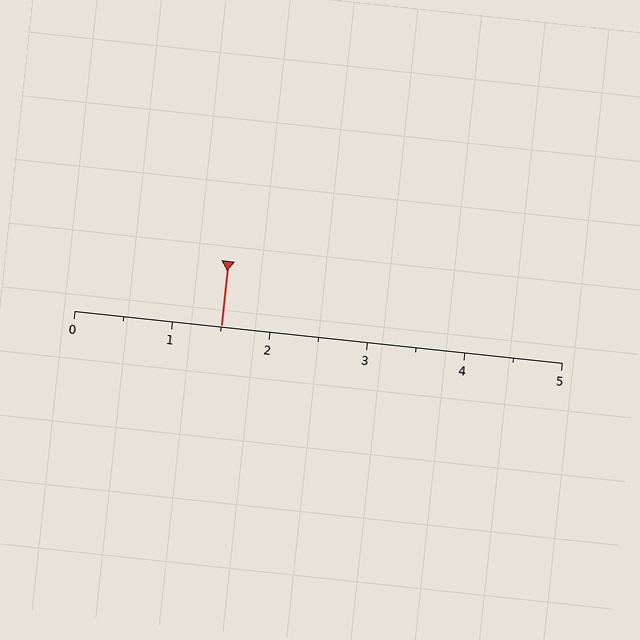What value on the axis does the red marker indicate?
The marker indicates approximately 1.5.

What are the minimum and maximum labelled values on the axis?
The axis runs from 0 to 5.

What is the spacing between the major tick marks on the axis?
The major ticks are spaced 1 apart.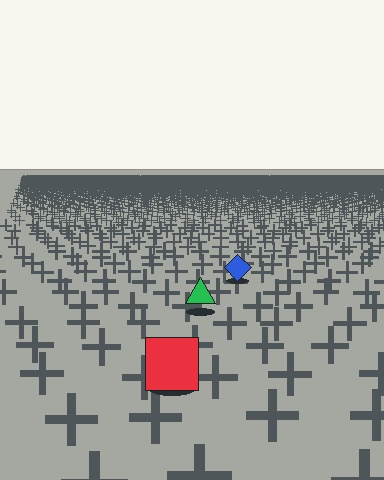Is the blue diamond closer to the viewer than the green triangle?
No. The green triangle is closer — you can tell from the texture gradient: the ground texture is coarser near it.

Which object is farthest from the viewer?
The blue diamond is farthest from the viewer. It appears smaller and the ground texture around it is denser.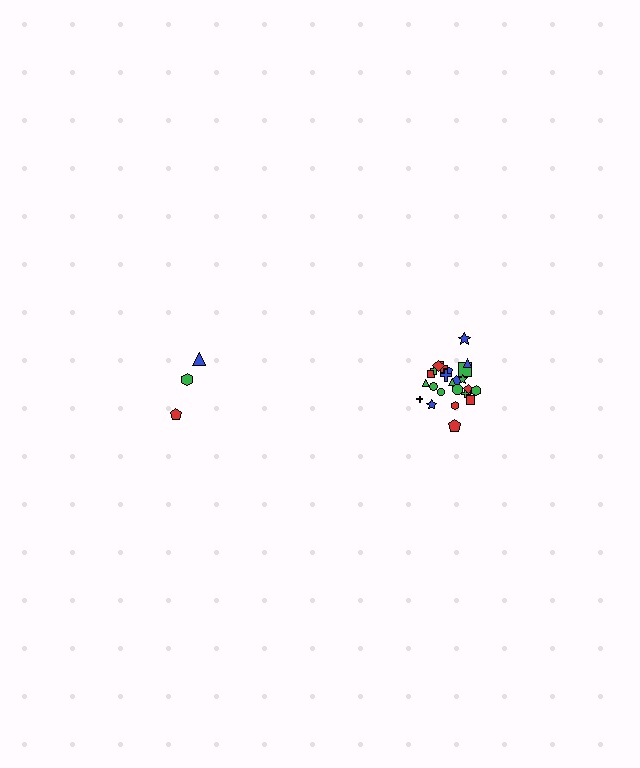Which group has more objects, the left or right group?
The right group.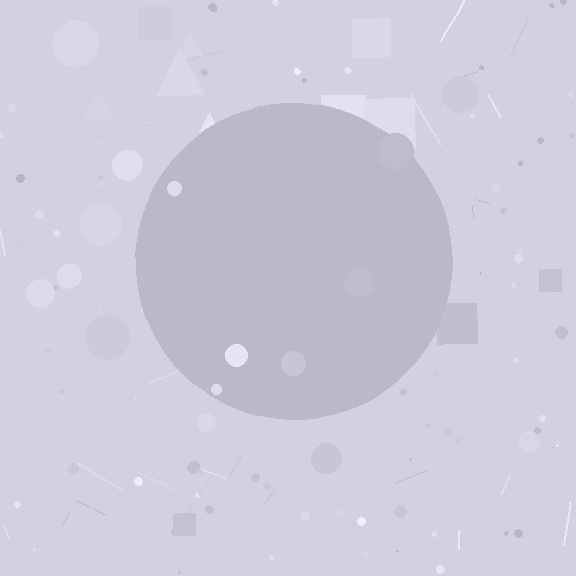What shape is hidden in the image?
A circle is hidden in the image.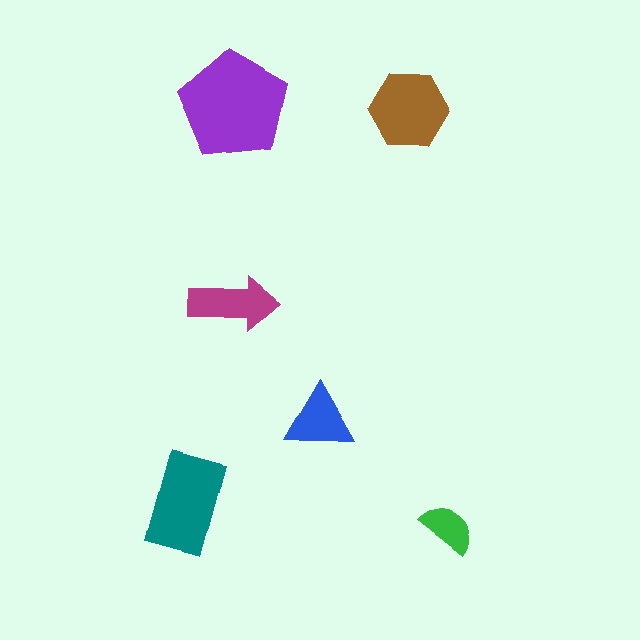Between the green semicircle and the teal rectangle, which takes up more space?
The teal rectangle.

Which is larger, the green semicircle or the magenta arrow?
The magenta arrow.